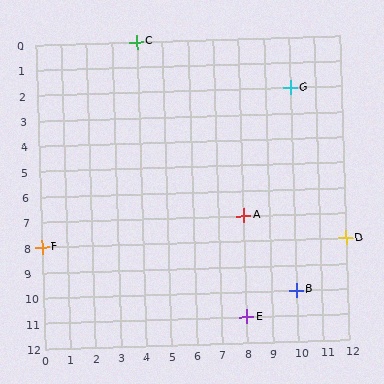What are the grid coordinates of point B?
Point B is at grid coordinates (10, 10).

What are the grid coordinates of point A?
Point A is at grid coordinates (8, 7).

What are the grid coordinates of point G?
Point G is at grid coordinates (10, 2).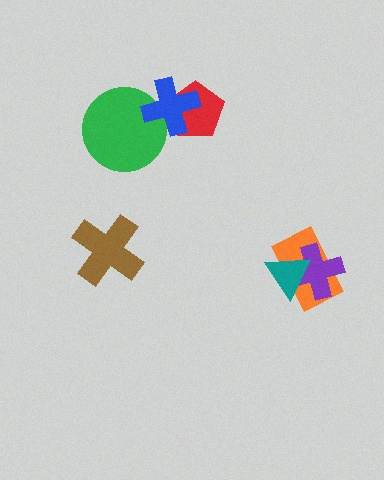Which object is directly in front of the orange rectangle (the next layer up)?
The purple cross is directly in front of the orange rectangle.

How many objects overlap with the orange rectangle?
2 objects overlap with the orange rectangle.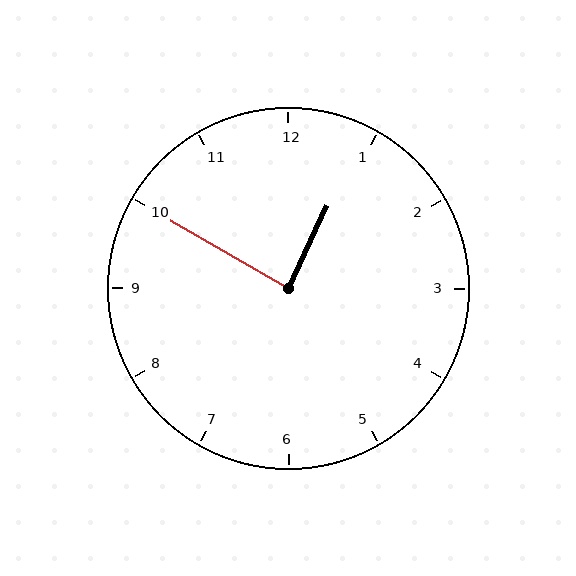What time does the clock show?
12:50.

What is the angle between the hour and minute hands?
Approximately 85 degrees.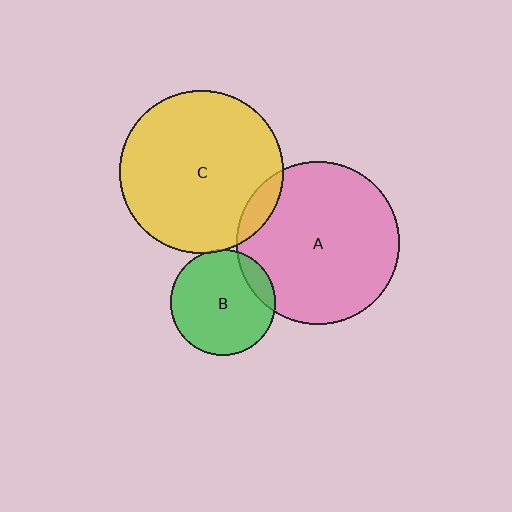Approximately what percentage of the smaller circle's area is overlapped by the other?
Approximately 5%.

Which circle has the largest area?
Circle A (pink).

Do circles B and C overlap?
Yes.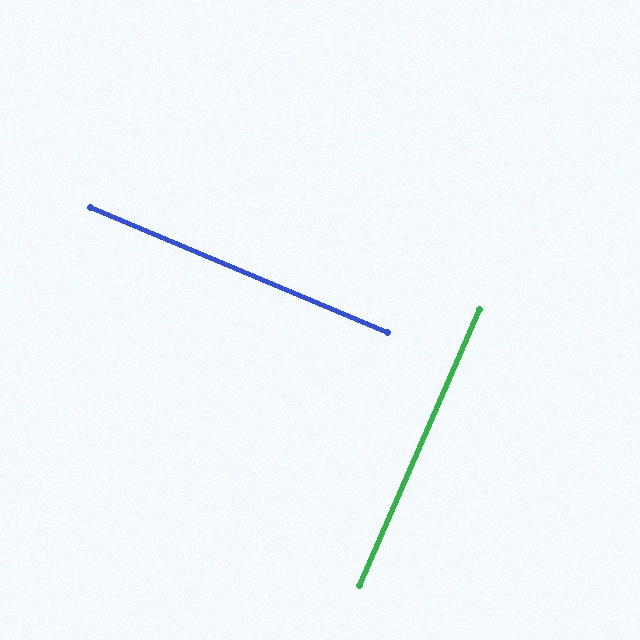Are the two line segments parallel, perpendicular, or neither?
Perpendicular — they meet at approximately 89°.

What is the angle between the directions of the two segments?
Approximately 89 degrees.